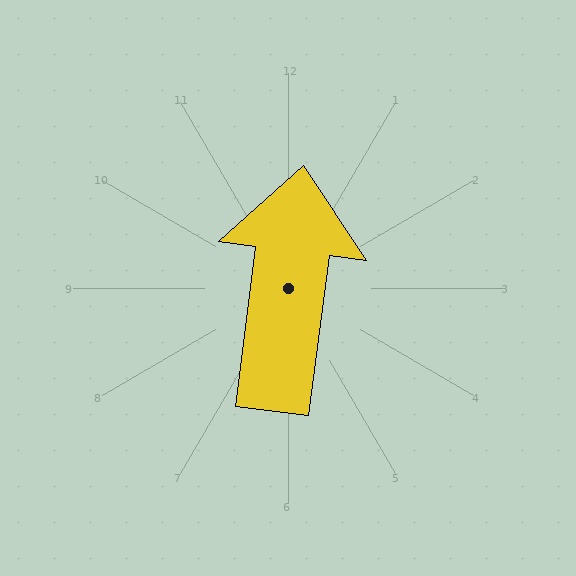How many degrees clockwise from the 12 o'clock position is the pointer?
Approximately 7 degrees.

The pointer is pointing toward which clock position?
Roughly 12 o'clock.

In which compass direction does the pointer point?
North.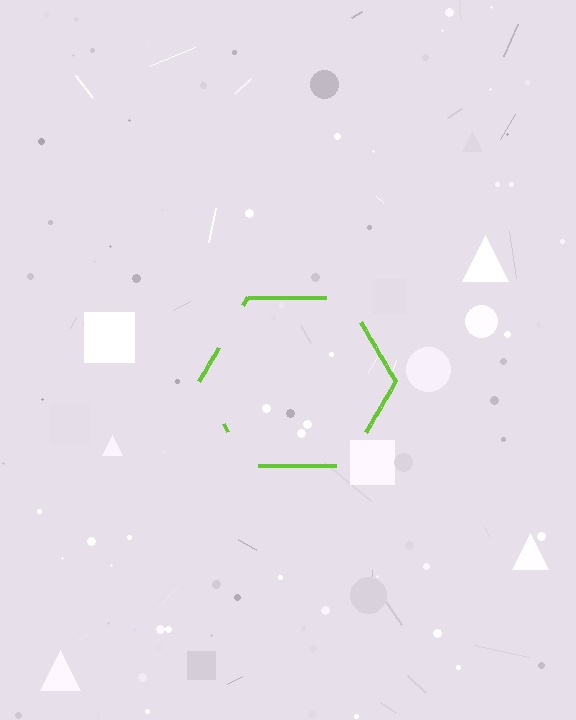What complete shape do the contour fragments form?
The contour fragments form a hexagon.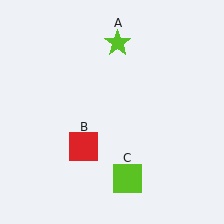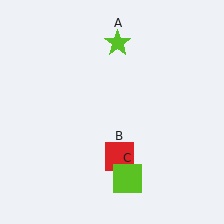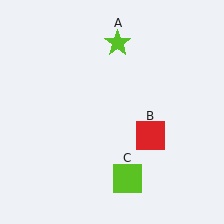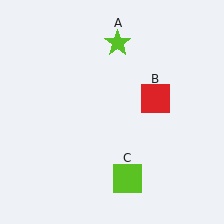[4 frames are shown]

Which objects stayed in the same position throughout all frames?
Lime star (object A) and lime square (object C) remained stationary.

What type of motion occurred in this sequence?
The red square (object B) rotated counterclockwise around the center of the scene.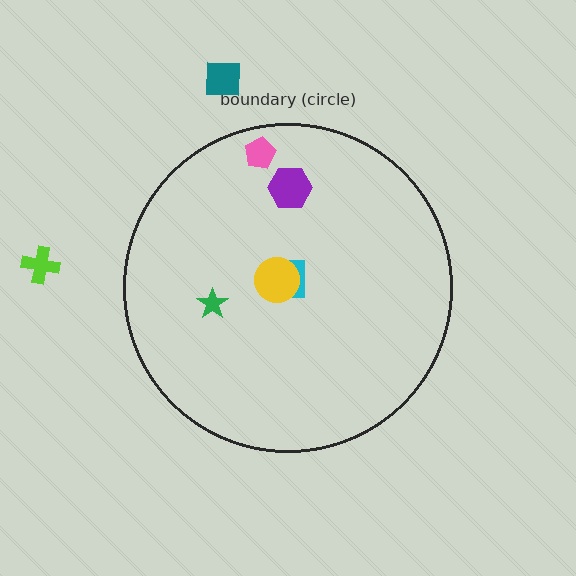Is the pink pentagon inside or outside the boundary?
Inside.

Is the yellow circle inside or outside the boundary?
Inside.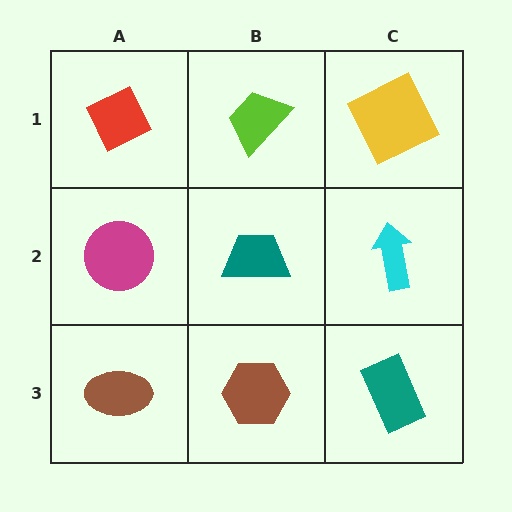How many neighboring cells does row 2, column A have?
3.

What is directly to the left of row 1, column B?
A red diamond.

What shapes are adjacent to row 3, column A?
A magenta circle (row 2, column A), a brown hexagon (row 3, column B).